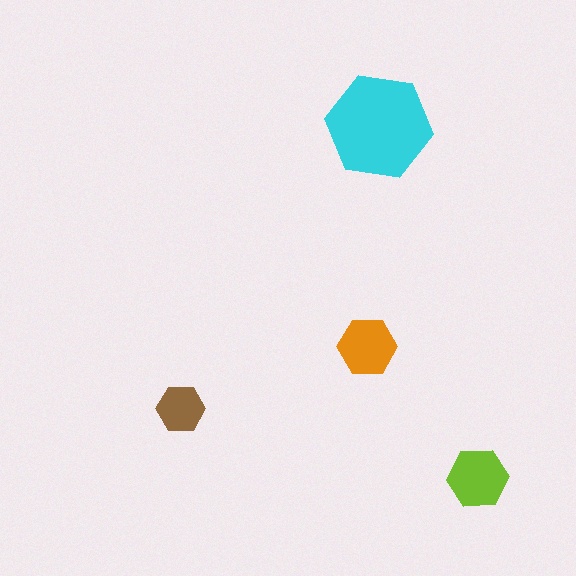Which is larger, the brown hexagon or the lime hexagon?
The lime one.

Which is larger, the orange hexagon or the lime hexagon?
The lime one.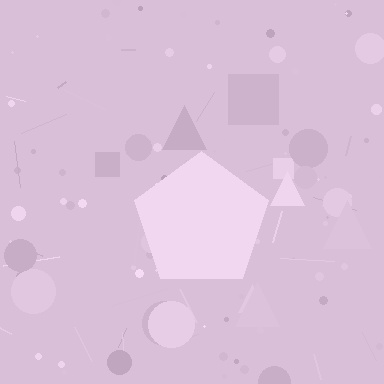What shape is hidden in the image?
A pentagon is hidden in the image.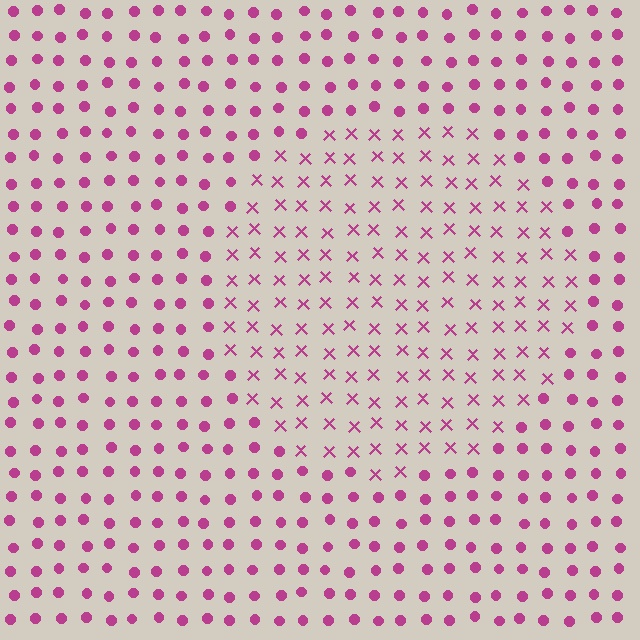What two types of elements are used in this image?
The image uses X marks inside the circle region and circles outside it.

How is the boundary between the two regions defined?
The boundary is defined by a change in element shape: X marks inside vs. circles outside. All elements share the same color and spacing.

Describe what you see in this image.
The image is filled with small magenta elements arranged in a uniform grid. A circle-shaped region contains X marks, while the surrounding area contains circles. The boundary is defined purely by the change in element shape.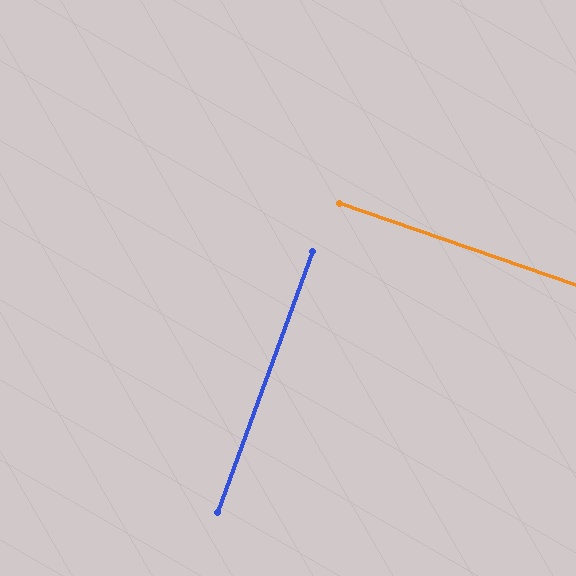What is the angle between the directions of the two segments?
Approximately 89 degrees.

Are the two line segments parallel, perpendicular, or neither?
Perpendicular — they meet at approximately 89°.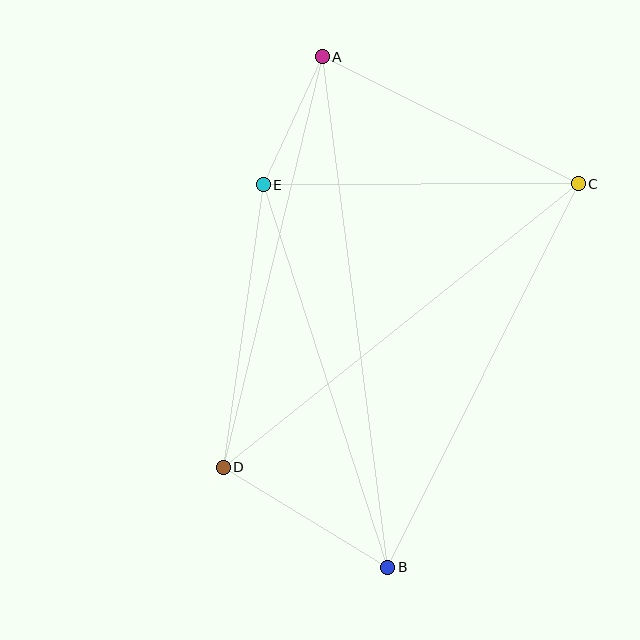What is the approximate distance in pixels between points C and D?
The distance between C and D is approximately 454 pixels.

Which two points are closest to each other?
Points A and E are closest to each other.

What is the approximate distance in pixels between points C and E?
The distance between C and E is approximately 315 pixels.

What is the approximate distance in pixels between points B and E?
The distance between B and E is approximately 402 pixels.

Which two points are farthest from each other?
Points A and B are farthest from each other.